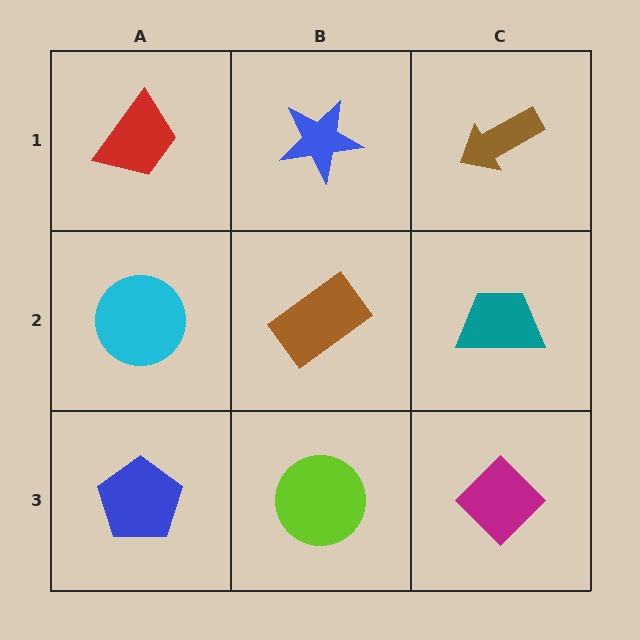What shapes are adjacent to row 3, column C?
A teal trapezoid (row 2, column C), a lime circle (row 3, column B).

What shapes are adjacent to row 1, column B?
A brown rectangle (row 2, column B), a red trapezoid (row 1, column A), a brown arrow (row 1, column C).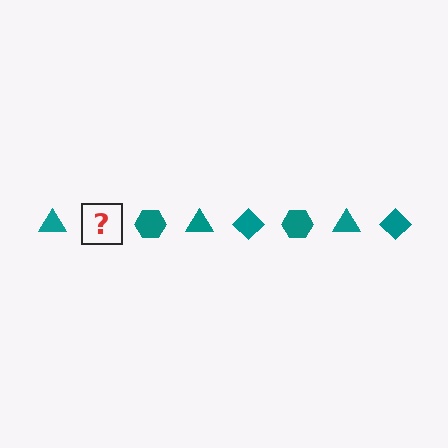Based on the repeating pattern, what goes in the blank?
The blank should be a teal diamond.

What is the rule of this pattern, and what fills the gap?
The rule is that the pattern cycles through triangle, diamond, hexagon shapes in teal. The gap should be filled with a teal diamond.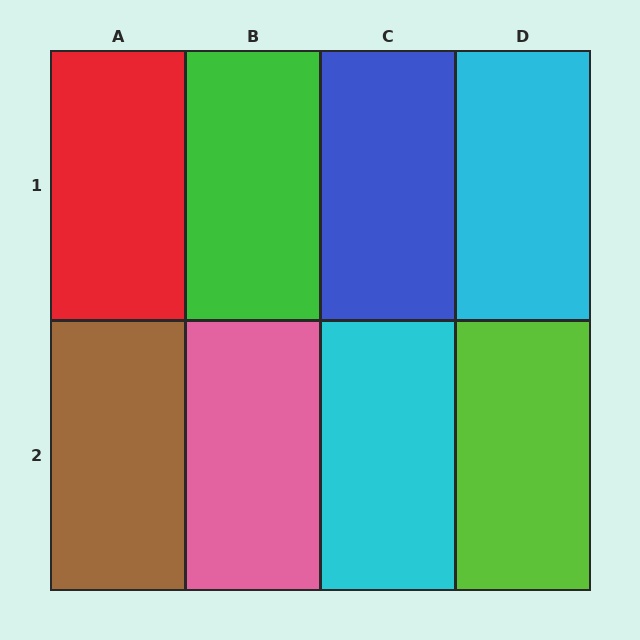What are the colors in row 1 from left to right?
Red, green, blue, cyan.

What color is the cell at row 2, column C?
Cyan.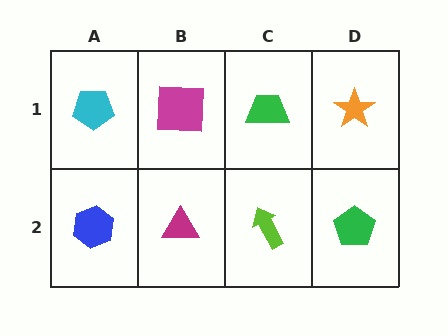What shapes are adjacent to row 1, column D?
A green pentagon (row 2, column D), a green trapezoid (row 1, column C).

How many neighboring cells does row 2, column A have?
2.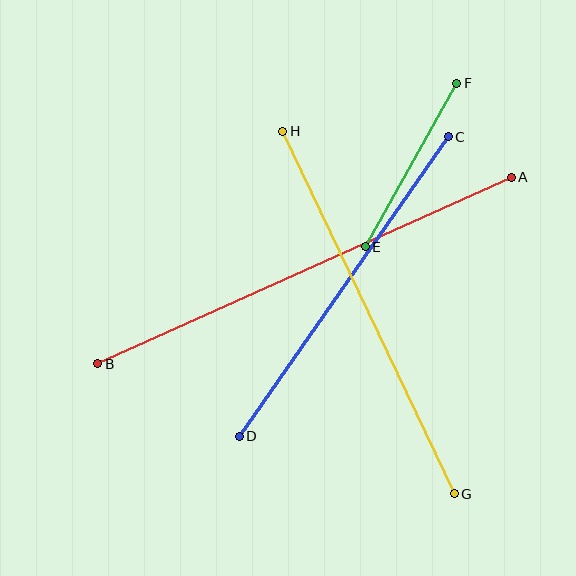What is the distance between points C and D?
The distance is approximately 365 pixels.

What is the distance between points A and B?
The distance is approximately 454 pixels.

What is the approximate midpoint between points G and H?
The midpoint is at approximately (369, 313) pixels.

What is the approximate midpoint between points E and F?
The midpoint is at approximately (411, 165) pixels.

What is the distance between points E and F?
The distance is approximately 187 pixels.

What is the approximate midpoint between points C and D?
The midpoint is at approximately (344, 286) pixels.